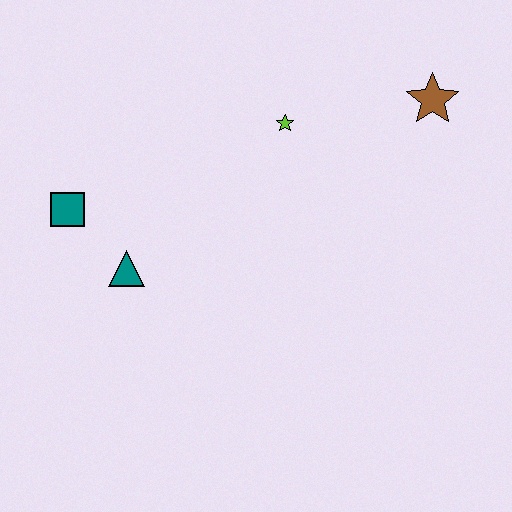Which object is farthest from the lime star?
The teal square is farthest from the lime star.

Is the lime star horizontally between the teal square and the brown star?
Yes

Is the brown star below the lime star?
No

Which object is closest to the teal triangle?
The teal square is closest to the teal triangle.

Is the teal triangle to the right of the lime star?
No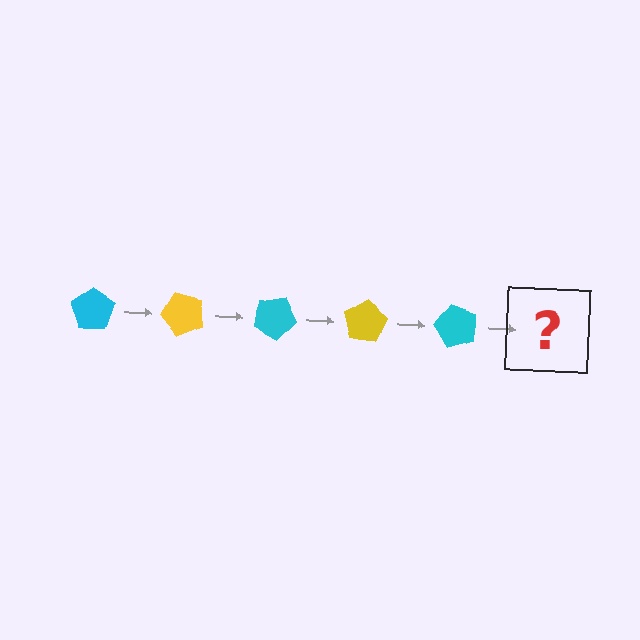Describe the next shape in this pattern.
It should be a yellow pentagon, rotated 250 degrees from the start.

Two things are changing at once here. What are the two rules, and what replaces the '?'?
The two rules are that it rotates 50 degrees each step and the color cycles through cyan and yellow. The '?' should be a yellow pentagon, rotated 250 degrees from the start.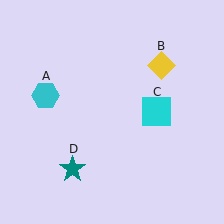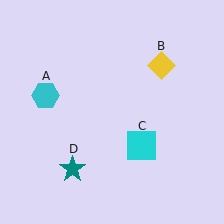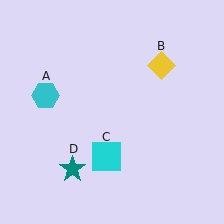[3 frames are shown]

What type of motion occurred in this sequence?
The cyan square (object C) rotated clockwise around the center of the scene.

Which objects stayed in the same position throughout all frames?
Cyan hexagon (object A) and yellow diamond (object B) and teal star (object D) remained stationary.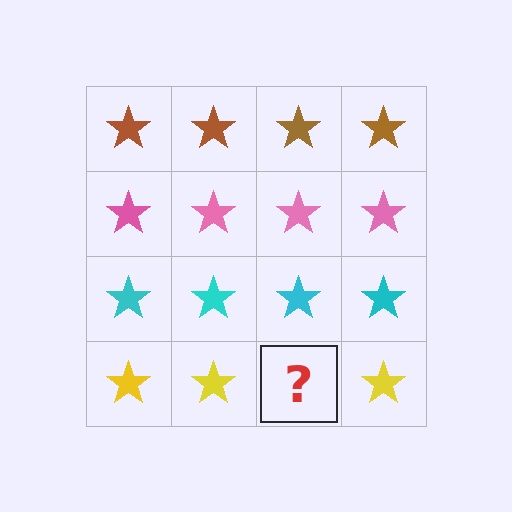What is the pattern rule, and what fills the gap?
The rule is that each row has a consistent color. The gap should be filled with a yellow star.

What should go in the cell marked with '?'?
The missing cell should contain a yellow star.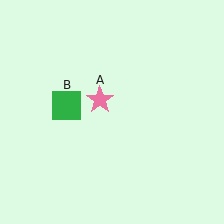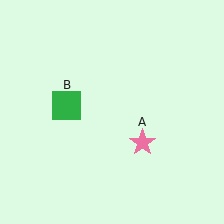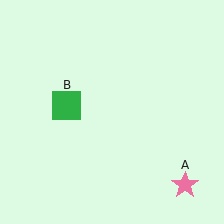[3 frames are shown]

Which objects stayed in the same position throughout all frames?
Green square (object B) remained stationary.